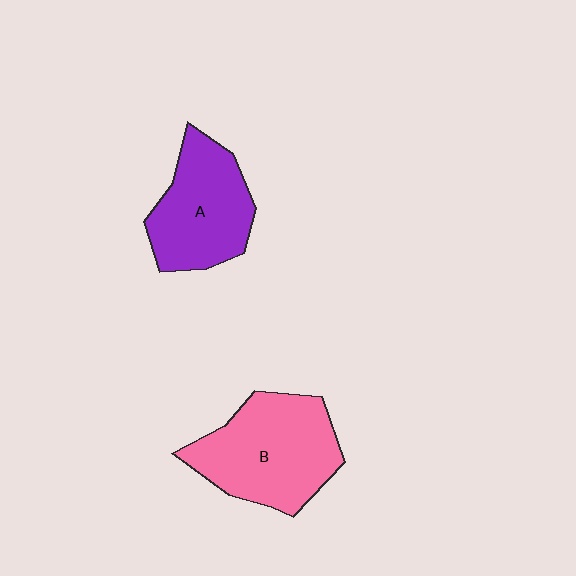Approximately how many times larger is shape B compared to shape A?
Approximately 1.2 times.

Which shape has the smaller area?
Shape A (purple).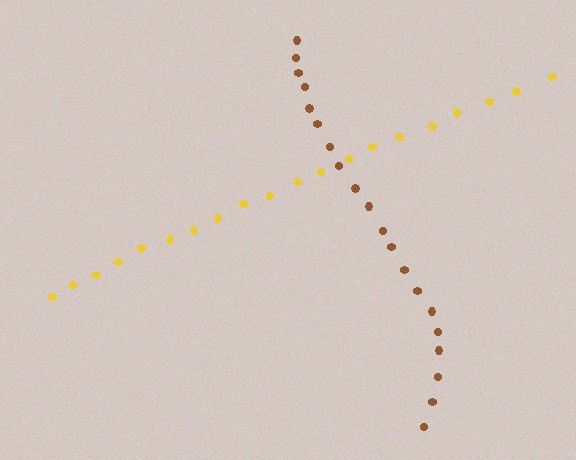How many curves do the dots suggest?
There are 2 distinct paths.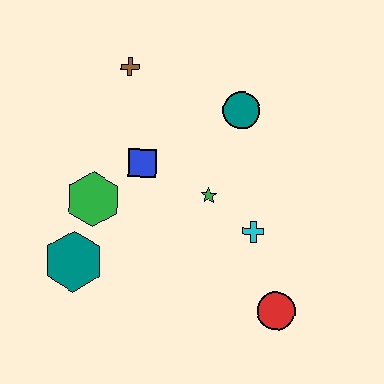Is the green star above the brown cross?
No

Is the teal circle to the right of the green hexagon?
Yes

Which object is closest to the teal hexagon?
The green hexagon is closest to the teal hexagon.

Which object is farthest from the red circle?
The brown cross is farthest from the red circle.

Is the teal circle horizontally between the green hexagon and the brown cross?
No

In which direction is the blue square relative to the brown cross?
The blue square is below the brown cross.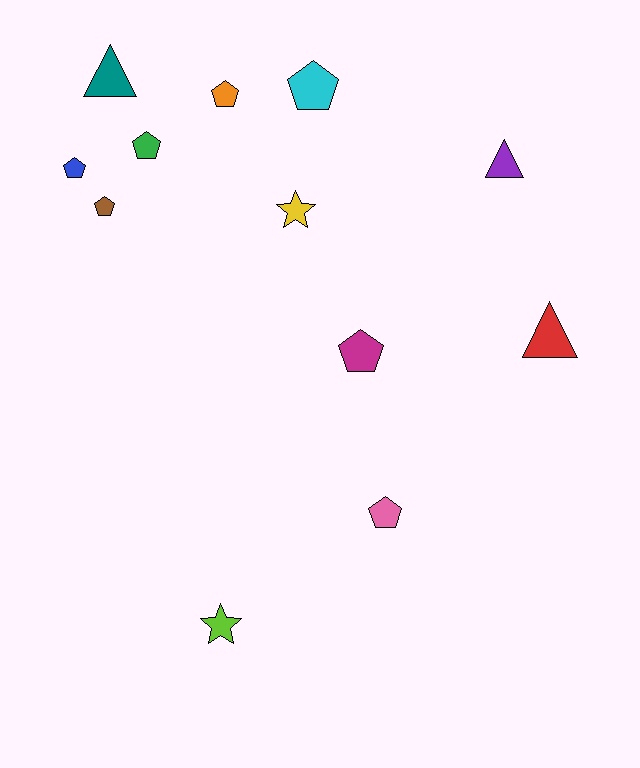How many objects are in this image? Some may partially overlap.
There are 12 objects.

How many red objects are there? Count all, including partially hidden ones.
There is 1 red object.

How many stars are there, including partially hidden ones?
There are 2 stars.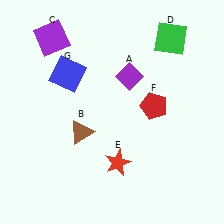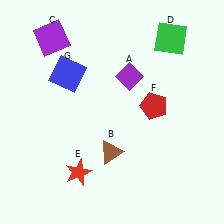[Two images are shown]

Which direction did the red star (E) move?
The red star (E) moved left.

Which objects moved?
The objects that moved are: the brown triangle (B), the red star (E).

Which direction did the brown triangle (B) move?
The brown triangle (B) moved right.